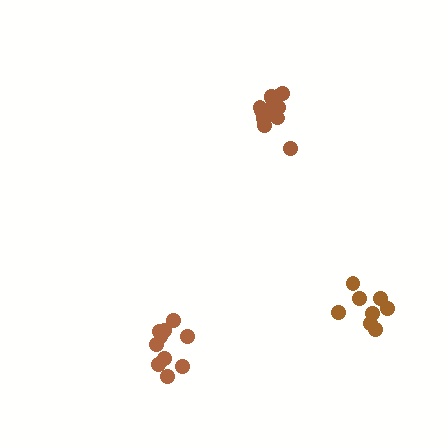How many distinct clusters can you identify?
There are 3 distinct clusters.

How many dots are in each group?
Group 1: 8 dots, Group 2: 13 dots, Group 3: 11 dots (32 total).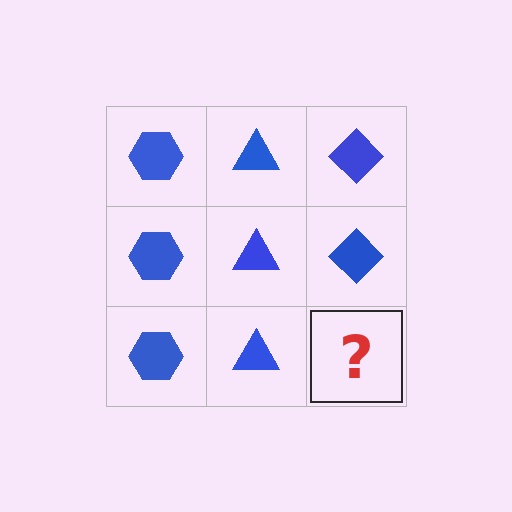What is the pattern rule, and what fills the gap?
The rule is that each column has a consistent shape. The gap should be filled with a blue diamond.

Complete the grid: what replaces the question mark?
The question mark should be replaced with a blue diamond.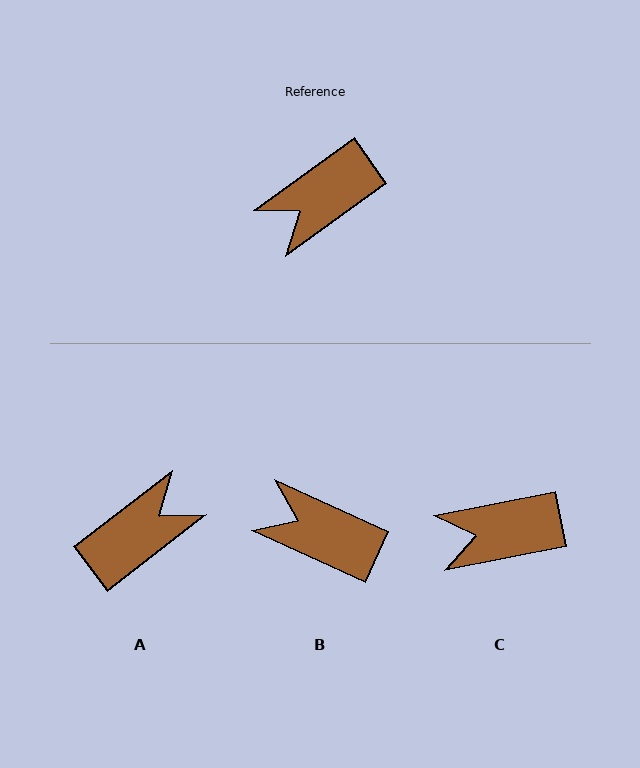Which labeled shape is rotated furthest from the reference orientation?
A, about 178 degrees away.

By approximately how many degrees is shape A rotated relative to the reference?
Approximately 178 degrees clockwise.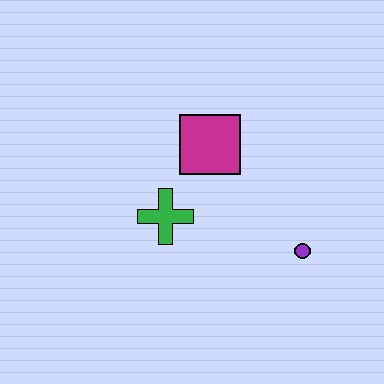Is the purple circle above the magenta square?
No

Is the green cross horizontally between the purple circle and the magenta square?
No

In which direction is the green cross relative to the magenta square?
The green cross is below the magenta square.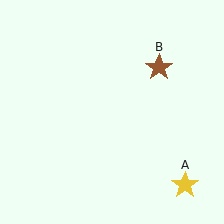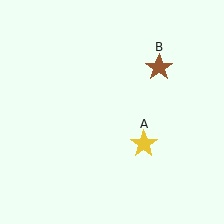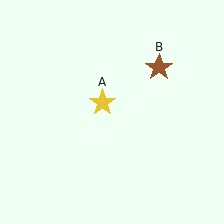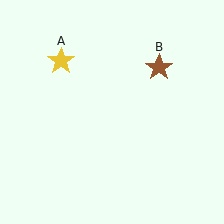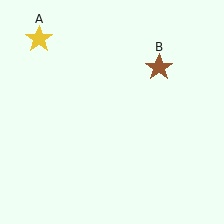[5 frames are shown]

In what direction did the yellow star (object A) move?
The yellow star (object A) moved up and to the left.